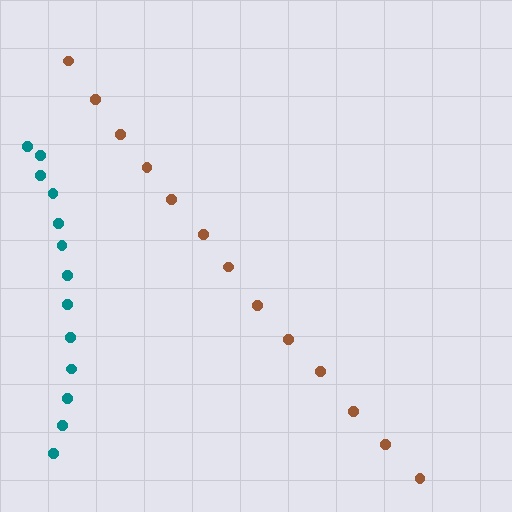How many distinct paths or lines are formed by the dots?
There are 2 distinct paths.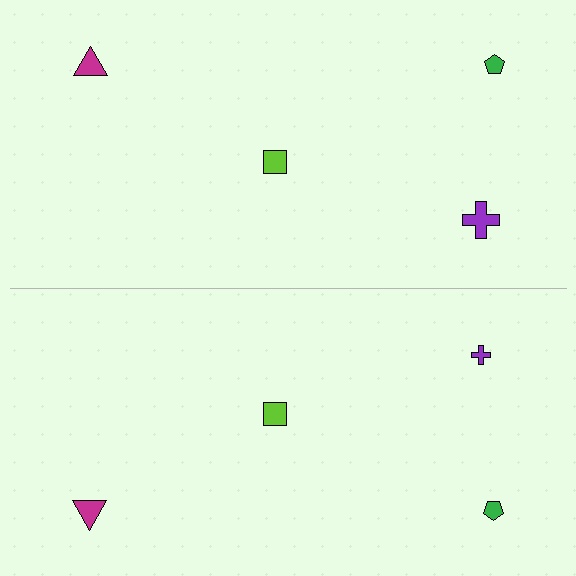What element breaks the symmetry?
The purple cross on the bottom side has a different size than its mirror counterpart.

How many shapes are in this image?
There are 8 shapes in this image.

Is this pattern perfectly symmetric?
No, the pattern is not perfectly symmetric. The purple cross on the bottom side has a different size than its mirror counterpart.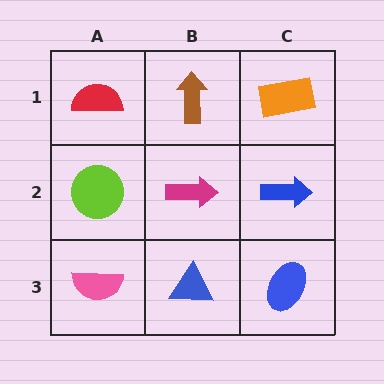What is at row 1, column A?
A red semicircle.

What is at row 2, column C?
A blue arrow.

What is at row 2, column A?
A lime circle.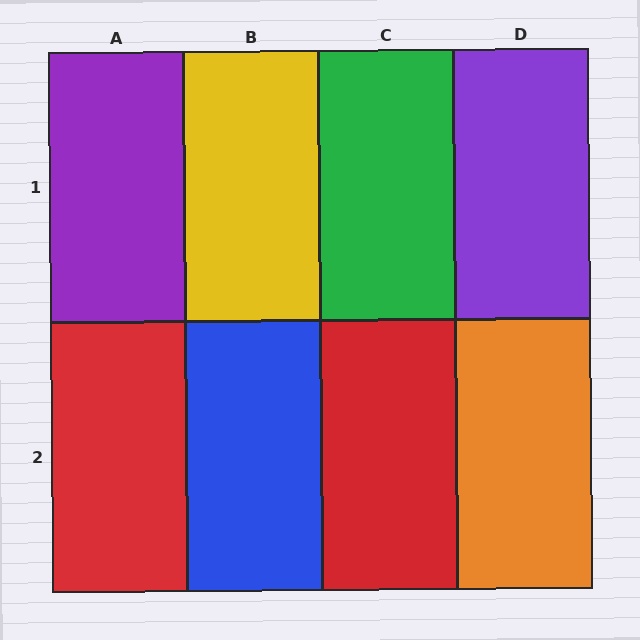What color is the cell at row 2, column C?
Red.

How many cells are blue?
1 cell is blue.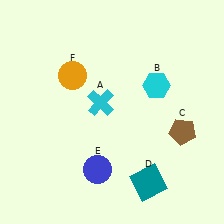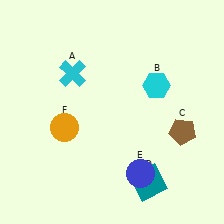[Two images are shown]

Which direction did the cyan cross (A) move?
The cyan cross (A) moved up.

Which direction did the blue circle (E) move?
The blue circle (E) moved right.